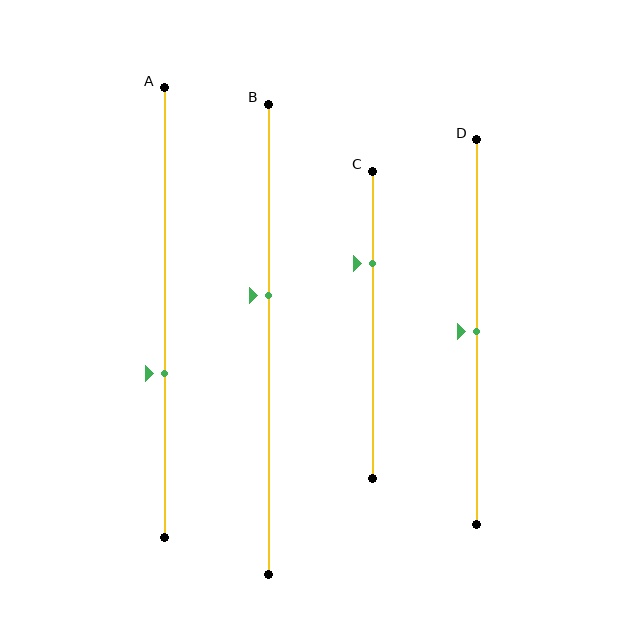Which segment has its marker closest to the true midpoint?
Segment D has its marker closest to the true midpoint.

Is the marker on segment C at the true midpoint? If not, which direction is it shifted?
No, the marker on segment C is shifted upward by about 20% of the segment length.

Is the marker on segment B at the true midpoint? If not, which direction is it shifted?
No, the marker on segment B is shifted upward by about 9% of the segment length.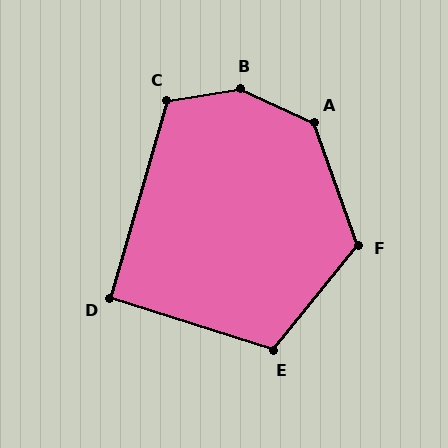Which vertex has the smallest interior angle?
D, at approximately 92 degrees.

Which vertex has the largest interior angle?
B, at approximately 147 degrees.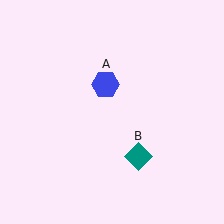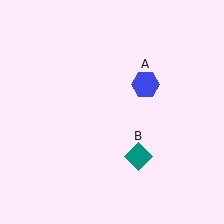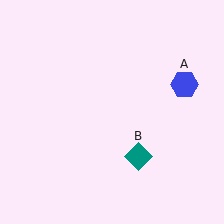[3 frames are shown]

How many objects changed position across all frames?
1 object changed position: blue hexagon (object A).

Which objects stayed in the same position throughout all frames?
Teal diamond (object B) remained stationary.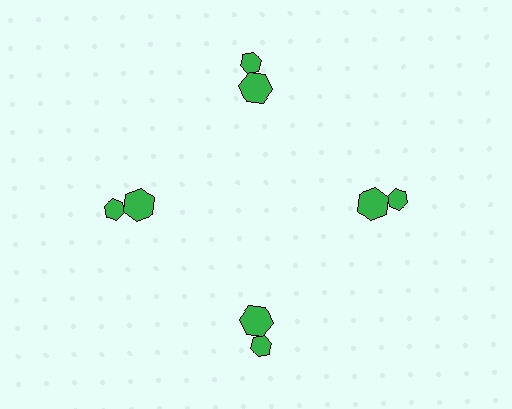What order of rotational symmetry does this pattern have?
This pattern has 4-fold rotational symmetry.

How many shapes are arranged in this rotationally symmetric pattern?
There are 8 shapes, arranged in 4 groups of 2.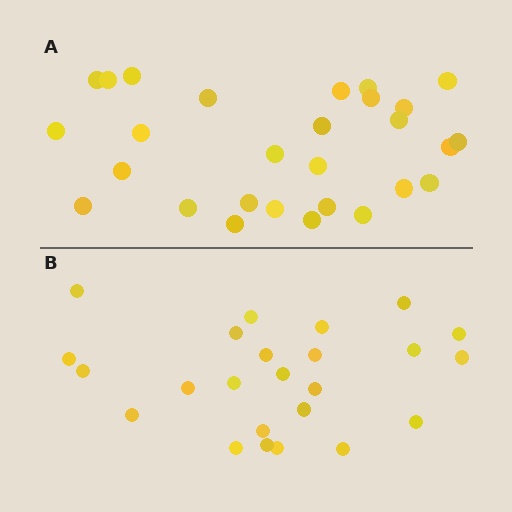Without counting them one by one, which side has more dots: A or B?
Region A (the top region) has more dots.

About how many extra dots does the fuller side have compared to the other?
Region A has about 4 more dots than region B.